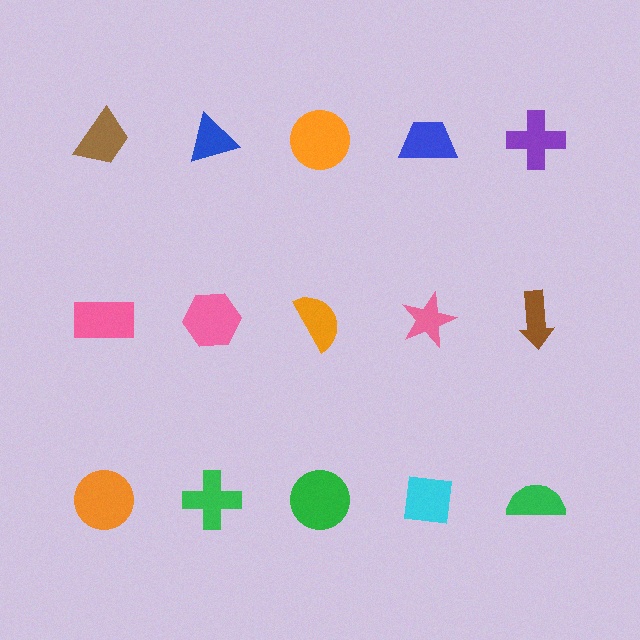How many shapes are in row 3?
5 shapes.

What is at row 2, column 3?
An orange semicircle.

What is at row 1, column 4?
A blue trapezoid.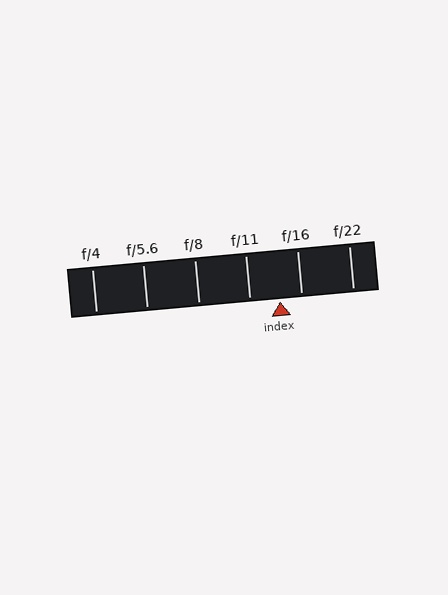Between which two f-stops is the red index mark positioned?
The index mark is between f/11 and f/16.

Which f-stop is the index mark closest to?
The index mark is closest to f/16.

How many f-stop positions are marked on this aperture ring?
There are 6 f-stop positions marked.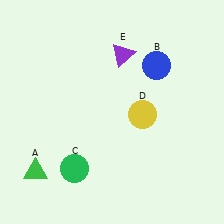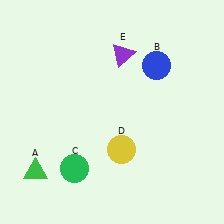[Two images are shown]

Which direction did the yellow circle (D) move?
The yellow circle (D) moved down.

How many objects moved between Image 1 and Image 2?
1 object moved between the two images.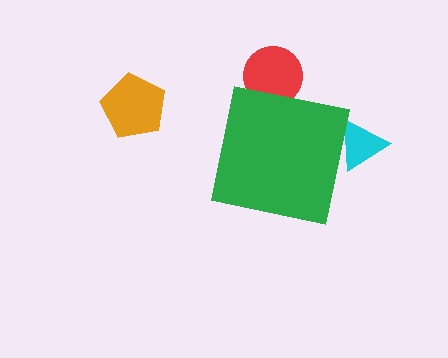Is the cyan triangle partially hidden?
Yes, the cyan triangle is partially hidden behind the green square.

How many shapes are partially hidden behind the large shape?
2 shapes are partially hidden.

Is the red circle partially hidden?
Yes, the red circle is partially hidden behind the green square.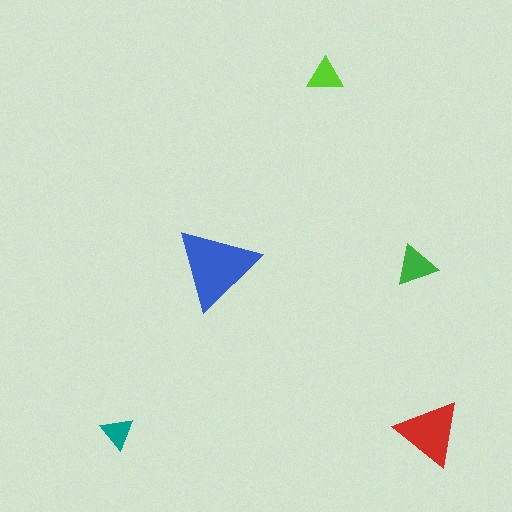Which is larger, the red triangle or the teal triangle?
The red one.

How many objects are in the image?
There are 5 objects in the image.